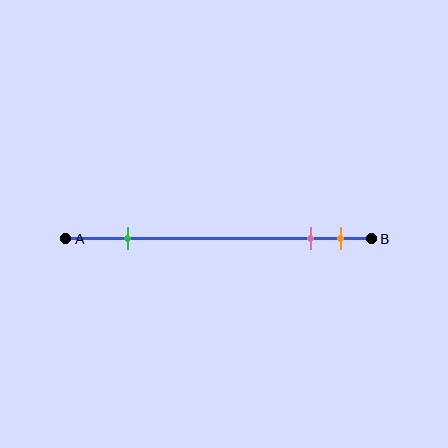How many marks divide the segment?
There are 3 marks dividing the segment.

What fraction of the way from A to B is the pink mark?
The pink mark is approximately 80% (0.8) of the way from A to B.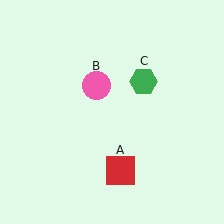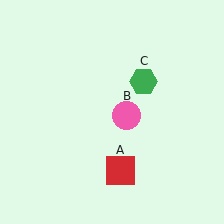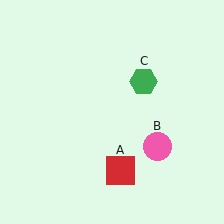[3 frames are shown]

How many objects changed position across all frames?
1 object changed position: pink circle (object B).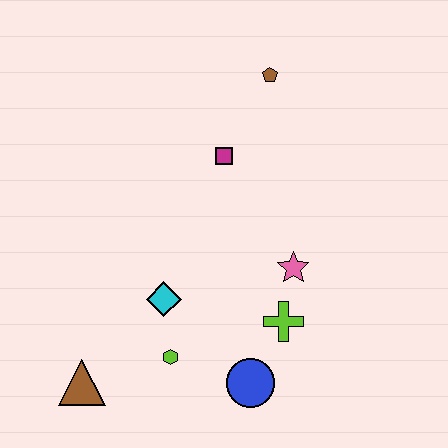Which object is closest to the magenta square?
The brown pentagon is closest to the magenta square.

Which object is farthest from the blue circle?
The brown pentagon is farthest from the blue circle.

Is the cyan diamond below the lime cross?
No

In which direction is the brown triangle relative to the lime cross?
The brown triangle is to the left of the lime cross.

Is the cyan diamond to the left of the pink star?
Yes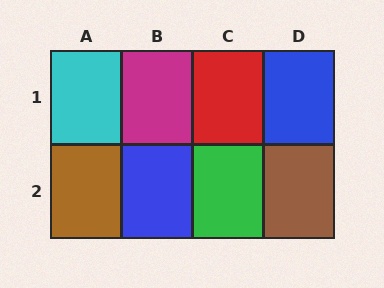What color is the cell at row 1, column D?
Blue.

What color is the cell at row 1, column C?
Red.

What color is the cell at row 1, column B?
Magenta.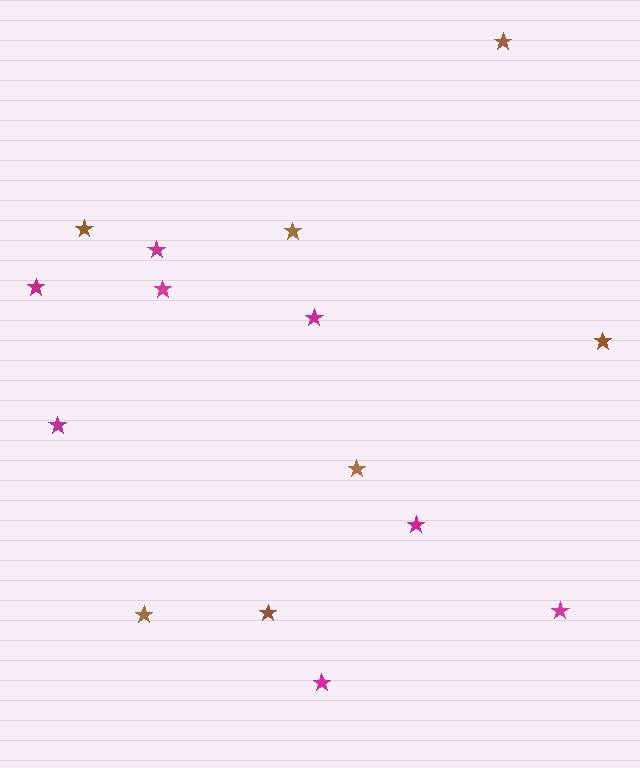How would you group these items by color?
There are 2 groups: one group of magenta stars (8) and one group of brown stars (7).